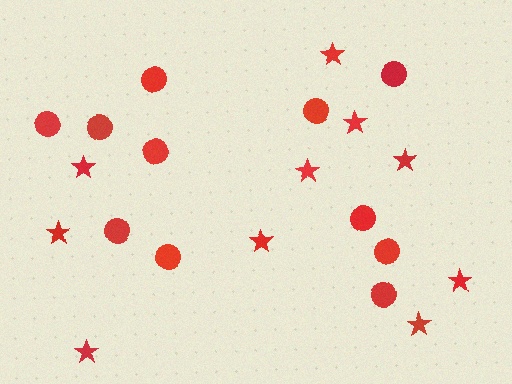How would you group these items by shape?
There are 2 groups: one group of circles (11) and one group of stars (10).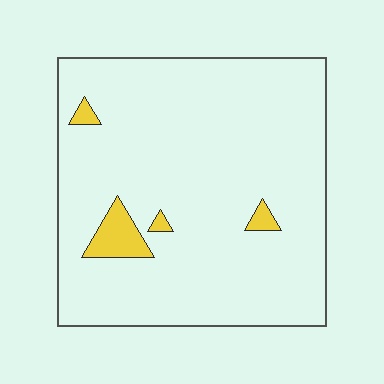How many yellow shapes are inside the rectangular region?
4.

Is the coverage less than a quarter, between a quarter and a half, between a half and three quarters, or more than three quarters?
Less than a quarter.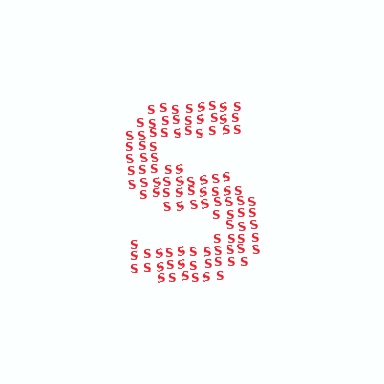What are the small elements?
The small elements are letter S's.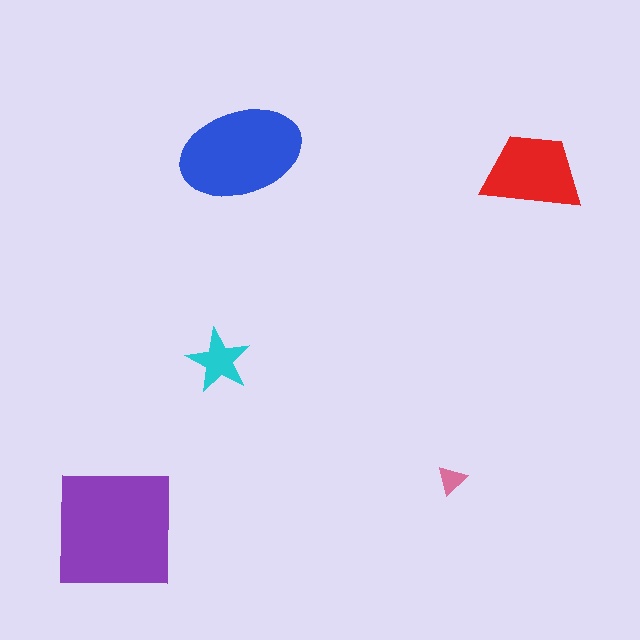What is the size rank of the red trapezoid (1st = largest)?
3rd.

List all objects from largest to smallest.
The purple square, the blue ellipse, the red trapezoid, the cyan star, the pink triangle.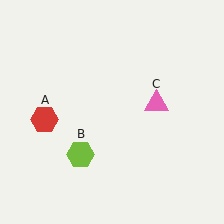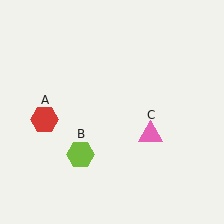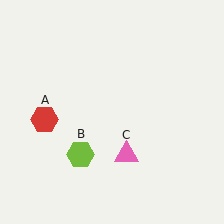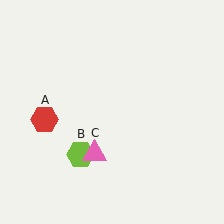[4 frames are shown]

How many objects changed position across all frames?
1 object changed position: pink triangle (object C).